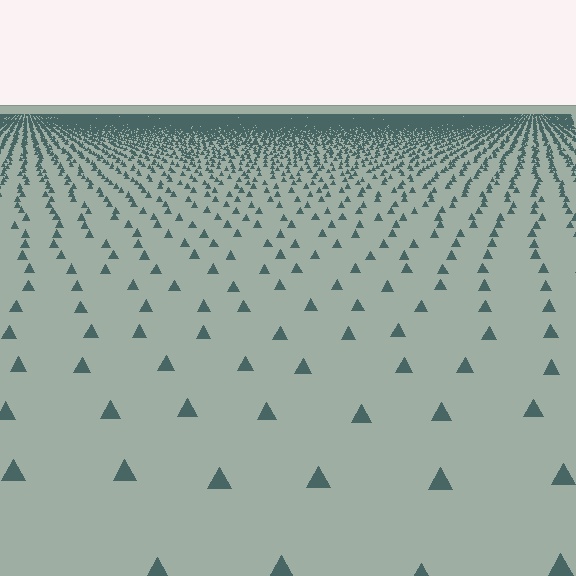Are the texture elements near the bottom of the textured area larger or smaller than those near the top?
Larger. Near the bottom, elements are closer to the viewer and appear at a bigger on-screen size.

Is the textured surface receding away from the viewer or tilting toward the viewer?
The surface is receding away from the viewer. Texture elements get smaller and denser toward the top.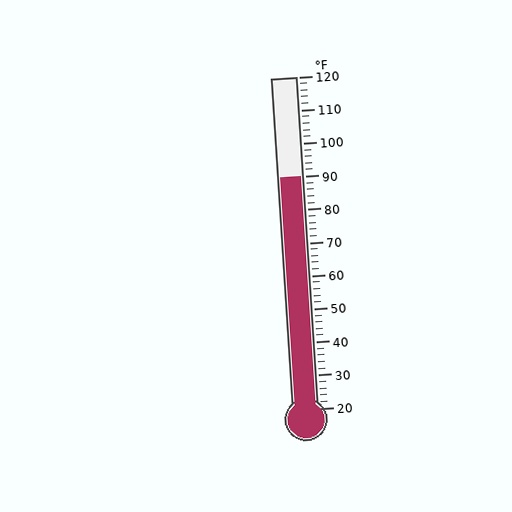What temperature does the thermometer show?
The thermometer shows approximately 90°F.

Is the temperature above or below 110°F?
The temperature is below 110°F.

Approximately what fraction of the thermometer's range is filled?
The thermometer is filled to approximately 70% of its range.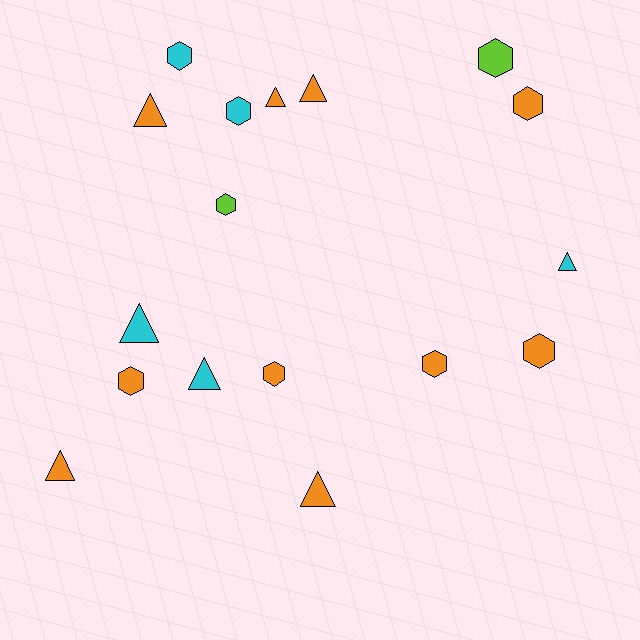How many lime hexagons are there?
There are 2 lime hexagons.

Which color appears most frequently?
Orange, with 10 objects.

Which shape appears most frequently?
Hexagon, with 9 objects.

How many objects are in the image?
There are 17 objects.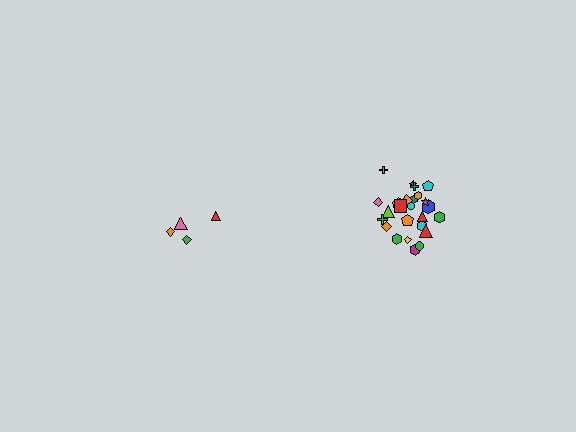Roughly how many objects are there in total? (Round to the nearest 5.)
Roughly 30 objects in total.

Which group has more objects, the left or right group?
The right group.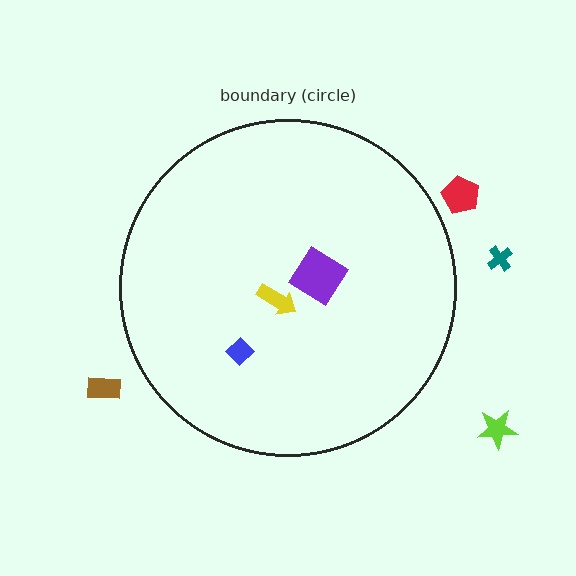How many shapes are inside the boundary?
3 inside, 4 outside.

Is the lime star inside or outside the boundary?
Outside.